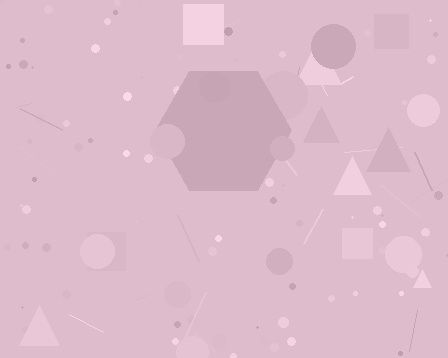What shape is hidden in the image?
A hexagon is hidden in the image.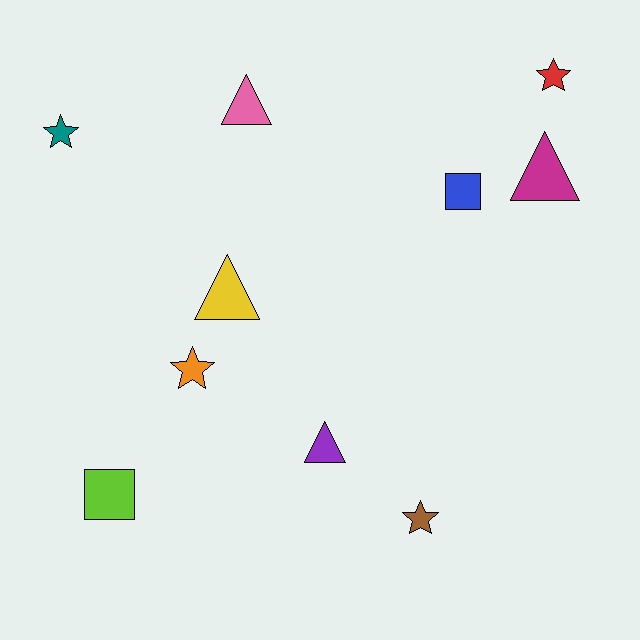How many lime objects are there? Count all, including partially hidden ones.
There is 1 lime object.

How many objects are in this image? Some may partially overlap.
There are 10 objects.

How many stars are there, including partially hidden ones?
There are 4 stars.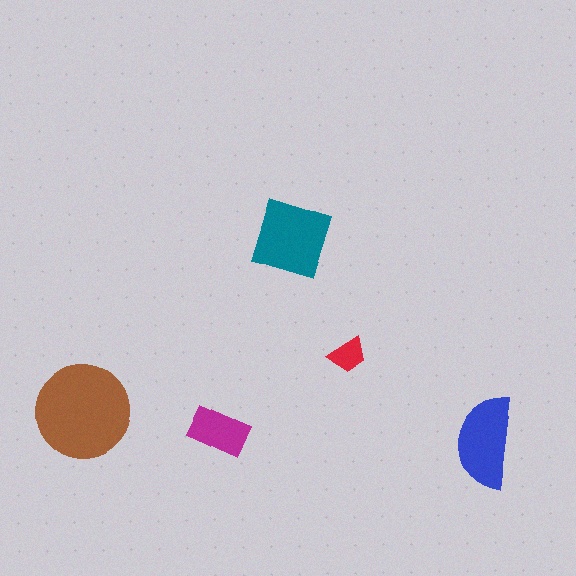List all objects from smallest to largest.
The red trapezoid, the magenta rectangle, the blue semicircle, the teal square, the brown circle.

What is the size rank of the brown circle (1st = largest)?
1st.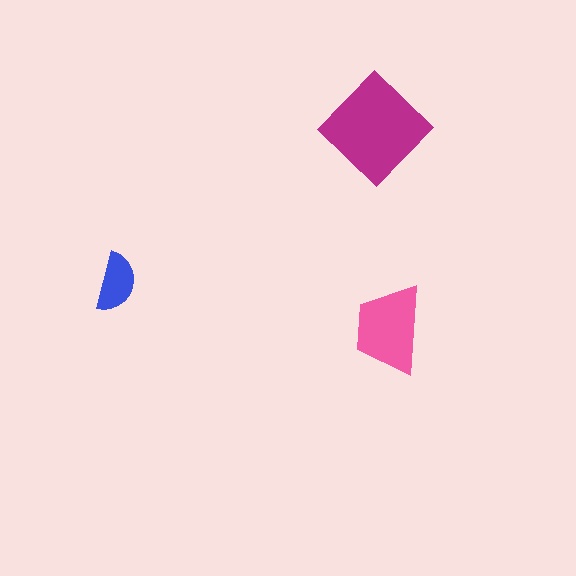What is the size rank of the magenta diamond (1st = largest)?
1st.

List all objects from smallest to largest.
The blue semicircle, the pink trapezoid, the magenta diamond.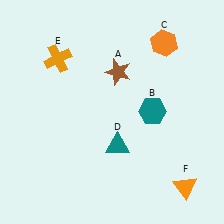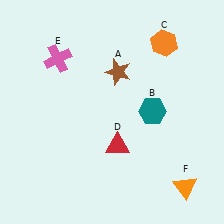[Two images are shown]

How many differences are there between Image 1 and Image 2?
There are 2 differences between the two images.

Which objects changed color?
D changed from teal to red. E changed from orange to pink.